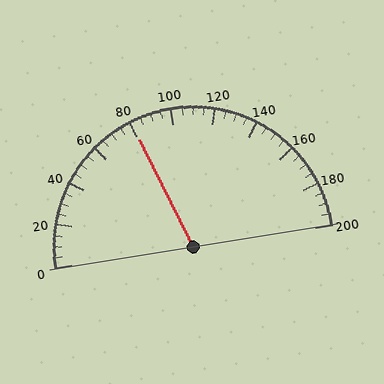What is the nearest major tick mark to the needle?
The nearest major tick mark is 80.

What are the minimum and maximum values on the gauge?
The gauge ranges from 0 to 200.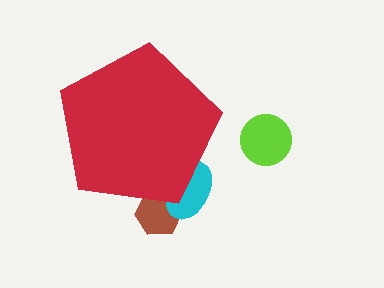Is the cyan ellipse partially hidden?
Yes, the cyan ellipse is partially hidden behind the red pentagon.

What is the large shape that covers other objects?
A red pentagon.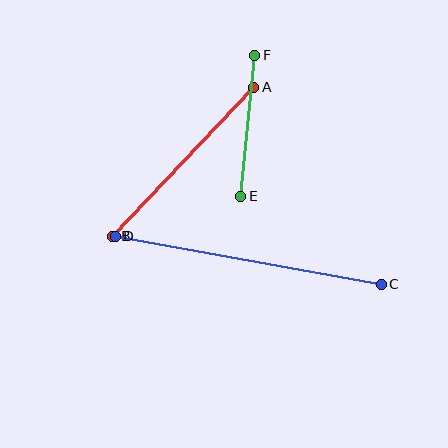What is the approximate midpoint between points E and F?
The midpoint is at approximately (248, 126) pixels.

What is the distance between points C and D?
The distance is approximately 270 pixels.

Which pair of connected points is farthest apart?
Points C and D are farthest apart.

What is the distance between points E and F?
The distance is approximately 142 pixels.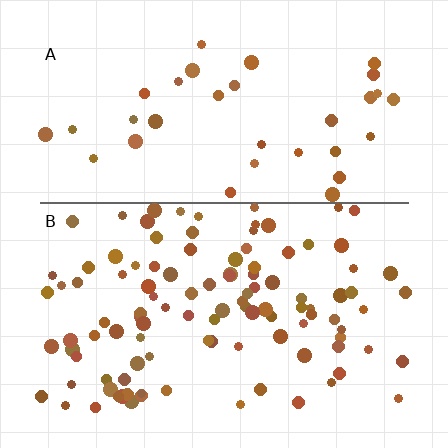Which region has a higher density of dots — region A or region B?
B (the bottom).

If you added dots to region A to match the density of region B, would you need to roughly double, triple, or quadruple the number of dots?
Approximately triple.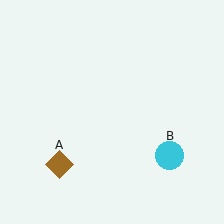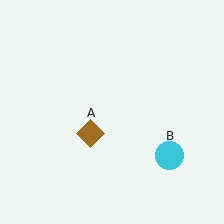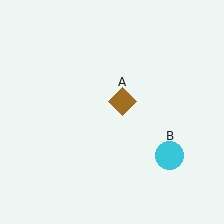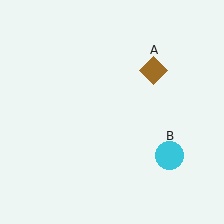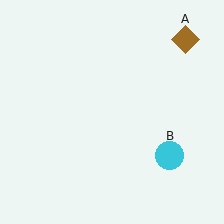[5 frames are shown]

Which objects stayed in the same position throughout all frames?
Cyan circle (object B) remained stationary.